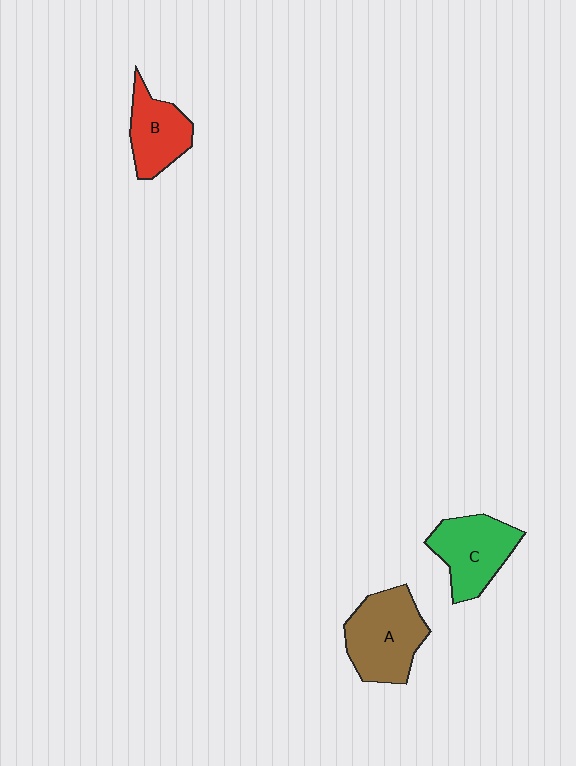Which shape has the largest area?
Shape A (brown).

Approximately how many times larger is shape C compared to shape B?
Approximately 1.2 times.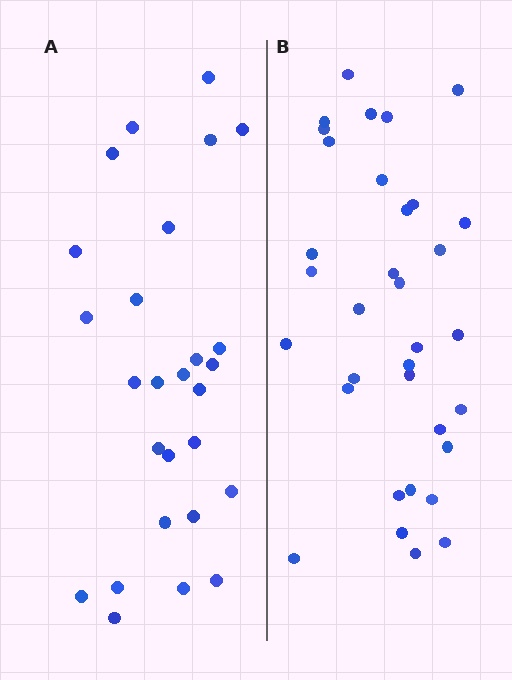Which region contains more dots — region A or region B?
Region B (the right region) has more dots.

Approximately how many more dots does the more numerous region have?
Region B has roughly 8 or so more dots than region A.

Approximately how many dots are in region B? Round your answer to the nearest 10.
About 30 dots. (The exact count is 34, which rounds to 30.)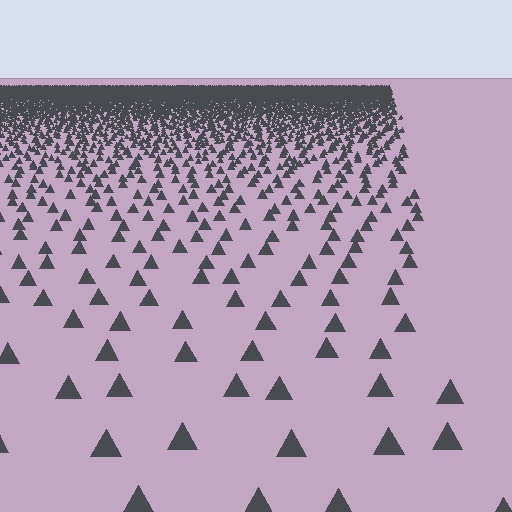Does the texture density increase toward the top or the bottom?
Density increases toward the top.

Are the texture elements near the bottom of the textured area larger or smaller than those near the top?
Larger. Near the bottom, elements are closer to the viewer and appear at a bigger on-screen size.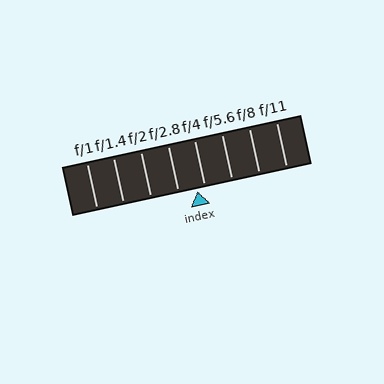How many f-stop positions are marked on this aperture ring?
There are 8 f-stop positions marked.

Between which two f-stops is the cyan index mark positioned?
The index mark is between f/2.8 and f/4.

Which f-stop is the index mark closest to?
The index mark is closest to f/4.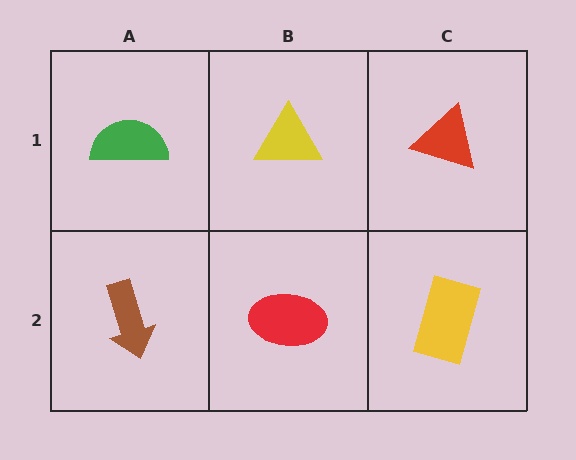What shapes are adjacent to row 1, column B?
A red ellipse (row 2, column B), a green semicircle (row 1, column A), a red triangle (row 1, column C).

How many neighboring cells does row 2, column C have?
2.